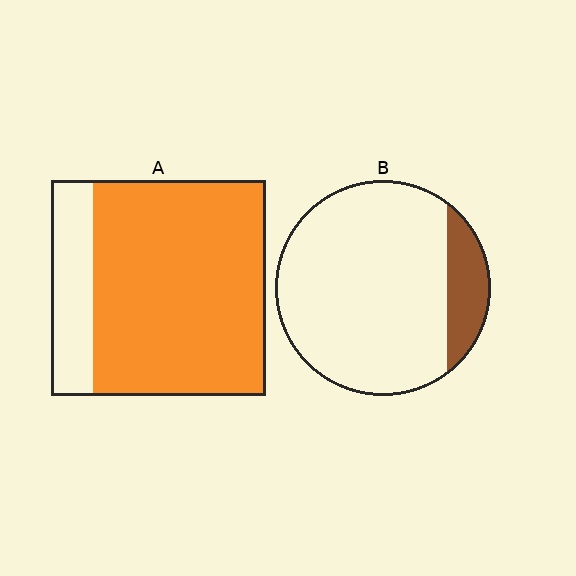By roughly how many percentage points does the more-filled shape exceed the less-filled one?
By roughly 65 percentage points (A over B).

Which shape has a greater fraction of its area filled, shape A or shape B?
Shape A.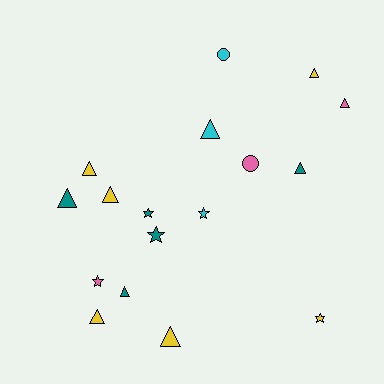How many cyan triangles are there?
There is 1 cyan triangle.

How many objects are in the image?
There are 17 objects.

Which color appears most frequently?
Yellow, with 6 objects.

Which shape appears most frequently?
Triangle, with 10 objects.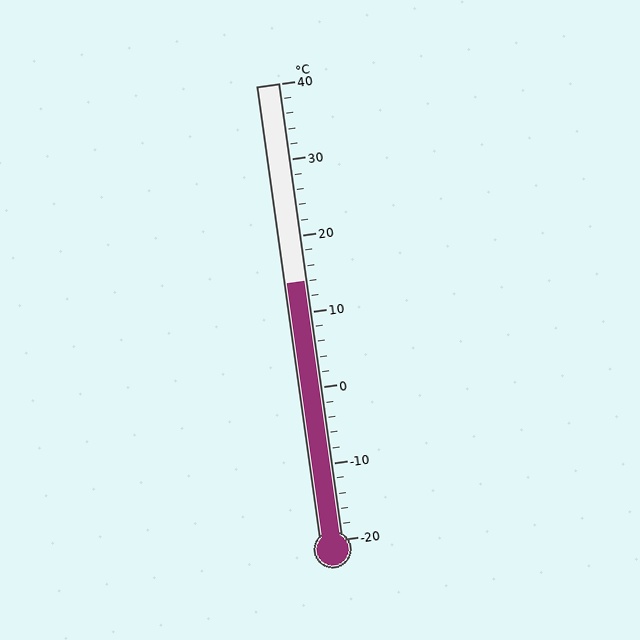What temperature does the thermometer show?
The thermometer shows approximately 14°C.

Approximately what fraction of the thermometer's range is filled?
The thermometer is filled to approximately 55% of its range.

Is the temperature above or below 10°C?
The temperature is above 10°C.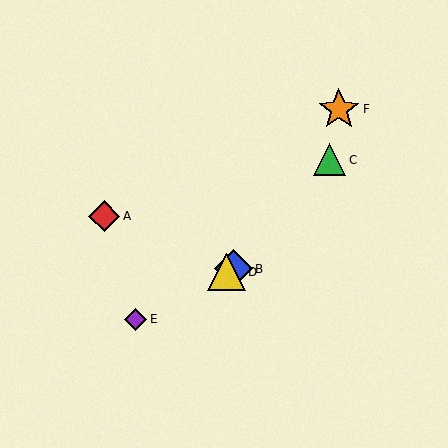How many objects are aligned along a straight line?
3 objects (B, D, E) are aligned along a straight line.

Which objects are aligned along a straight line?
Objects B, D, E are aligned along a straight line.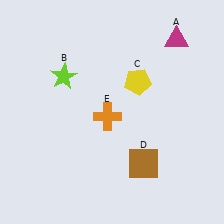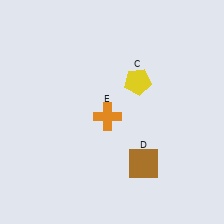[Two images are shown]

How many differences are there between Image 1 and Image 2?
There are 2 differences between the two images.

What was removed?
The lime star (B), the magenta triangle (A) were removed in Image 2.